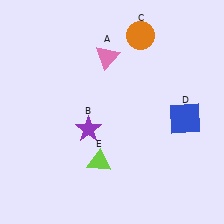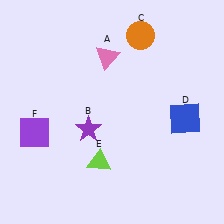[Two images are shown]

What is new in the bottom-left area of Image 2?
A purple square (F) was added in the bottom-left area of Image 2.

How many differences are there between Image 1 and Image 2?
There is 1 difference between the two images.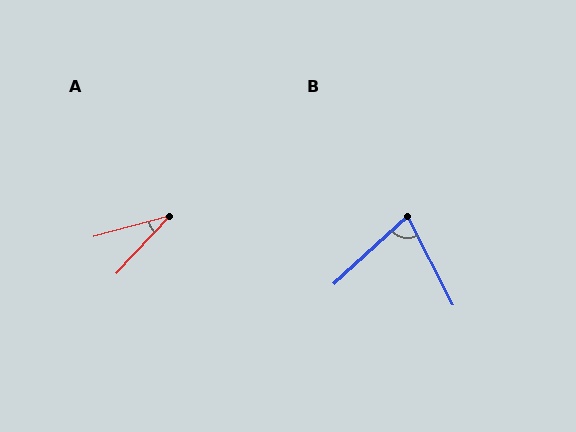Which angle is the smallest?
A, at approximately 32 degrees.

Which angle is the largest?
B, at approximately 75 degrees.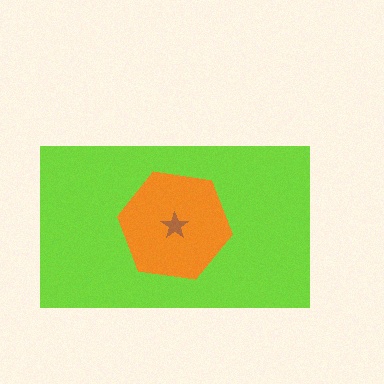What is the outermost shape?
The lime rectangle.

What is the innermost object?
The brown star.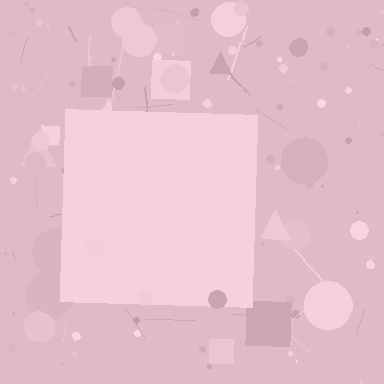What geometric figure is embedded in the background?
A square is embedded in the background.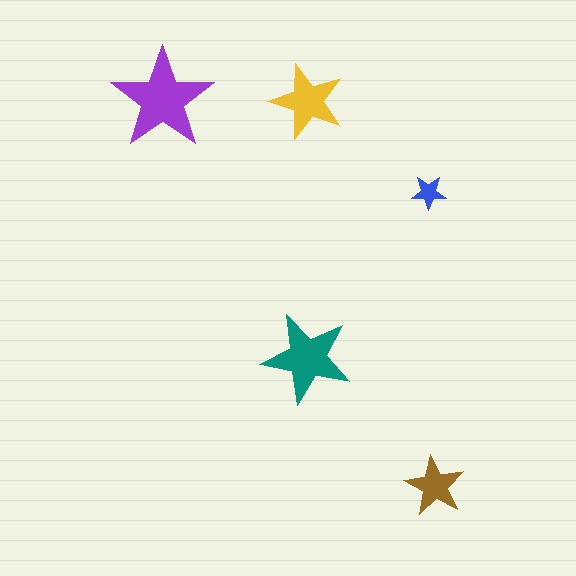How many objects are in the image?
There are 5 objects in the image.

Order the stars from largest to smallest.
the purple one, the teal one, the yellow one, the brown one, the blue one.